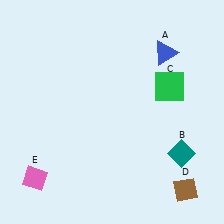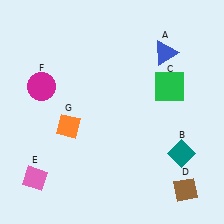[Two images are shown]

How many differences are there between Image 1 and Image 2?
There are 2 differences between the two images.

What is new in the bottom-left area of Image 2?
An orange diamond (G) was added in the bottom-left area of Image 2.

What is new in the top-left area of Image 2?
A magenta circle (F) was added in the top-left area of Image 2.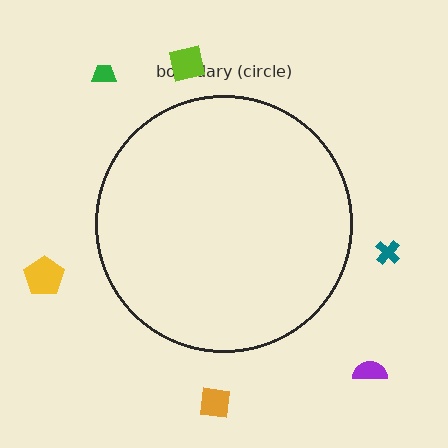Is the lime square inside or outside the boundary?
Outside.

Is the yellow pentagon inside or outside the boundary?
Outside.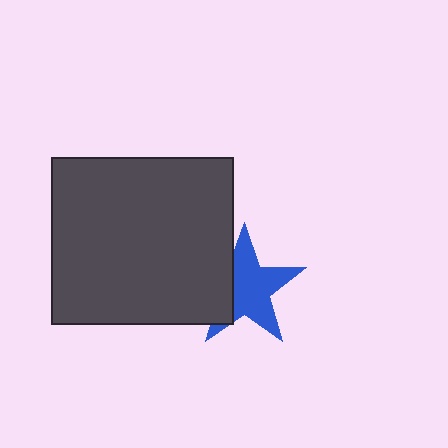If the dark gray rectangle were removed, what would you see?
You would see the complete blue star.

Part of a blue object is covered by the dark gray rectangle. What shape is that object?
It is a star.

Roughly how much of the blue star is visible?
Most of it is visible (roughly 70%).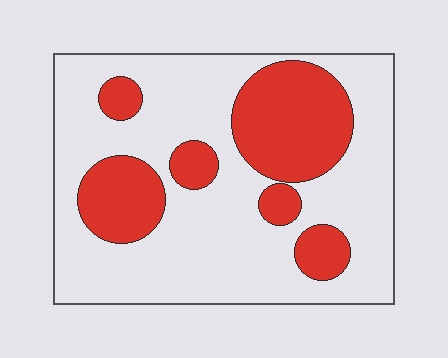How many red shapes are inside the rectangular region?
6.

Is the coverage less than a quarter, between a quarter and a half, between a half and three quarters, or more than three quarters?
Between a quarter and a half.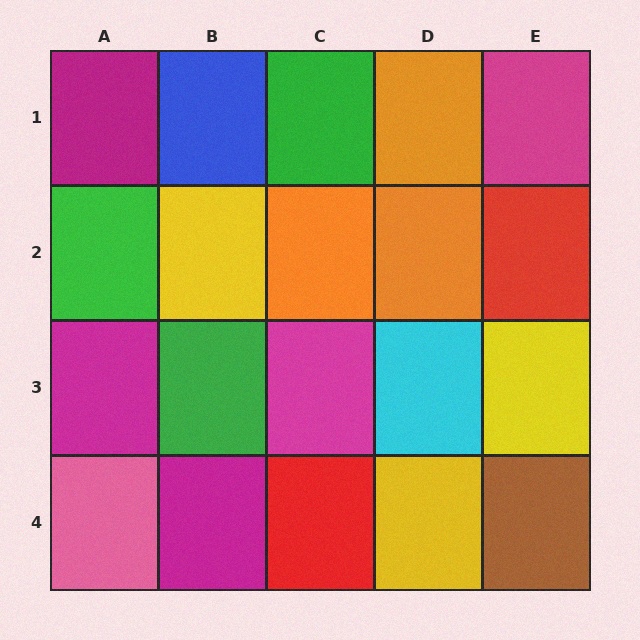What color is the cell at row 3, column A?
Magenta.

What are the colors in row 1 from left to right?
Magenta, blue, green, orange, magenta.